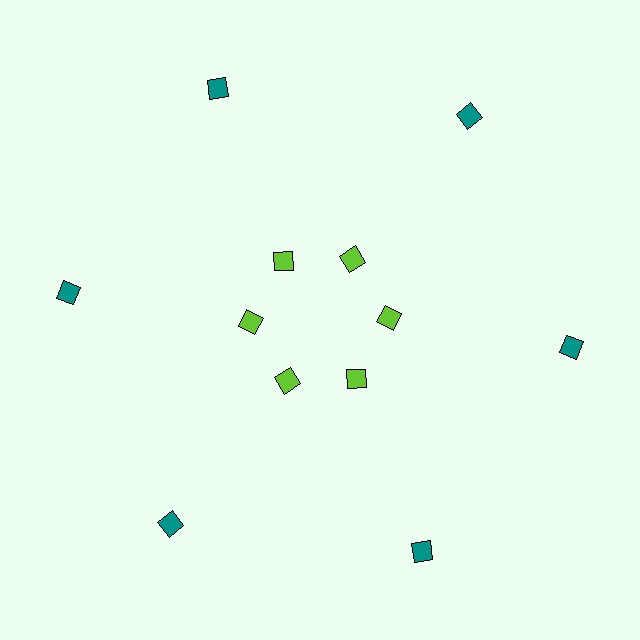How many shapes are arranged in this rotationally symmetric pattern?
There are 12 shapes, arranged in 6 groups of 2.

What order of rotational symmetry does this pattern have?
This pattern has 6-fold rotational symmetry.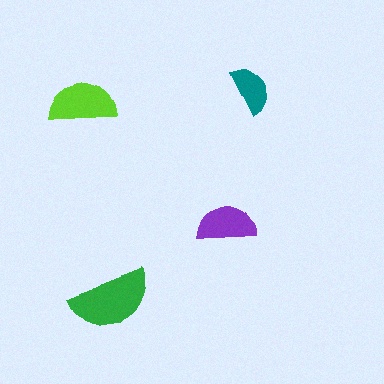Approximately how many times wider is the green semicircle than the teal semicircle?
About 1.5 times wider.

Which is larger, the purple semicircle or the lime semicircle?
The lime one.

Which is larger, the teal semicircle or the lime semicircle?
The lime one.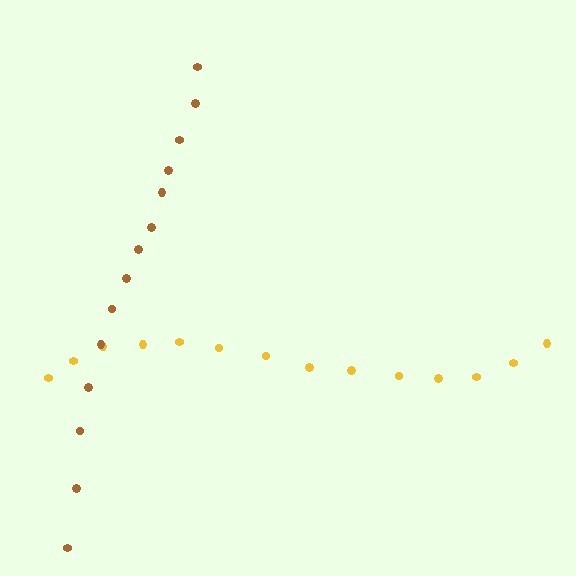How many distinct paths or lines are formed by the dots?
There are 2 distinct paths.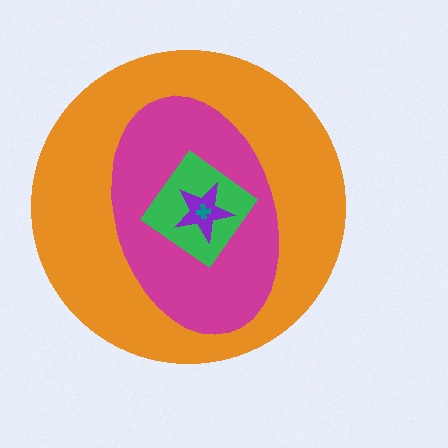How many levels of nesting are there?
5.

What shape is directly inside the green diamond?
The purple star.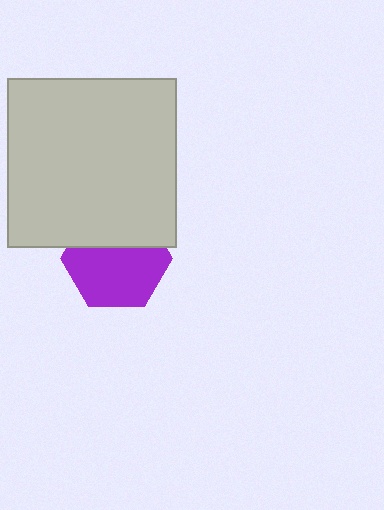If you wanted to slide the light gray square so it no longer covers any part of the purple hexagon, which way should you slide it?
Slide it up — that is the most direct way to separate the two shapes.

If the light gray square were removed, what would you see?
You would see the complete purple hexagon.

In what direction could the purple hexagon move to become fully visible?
The purple hexagon could move down. That would shift it out from behind the light gray square entirely.